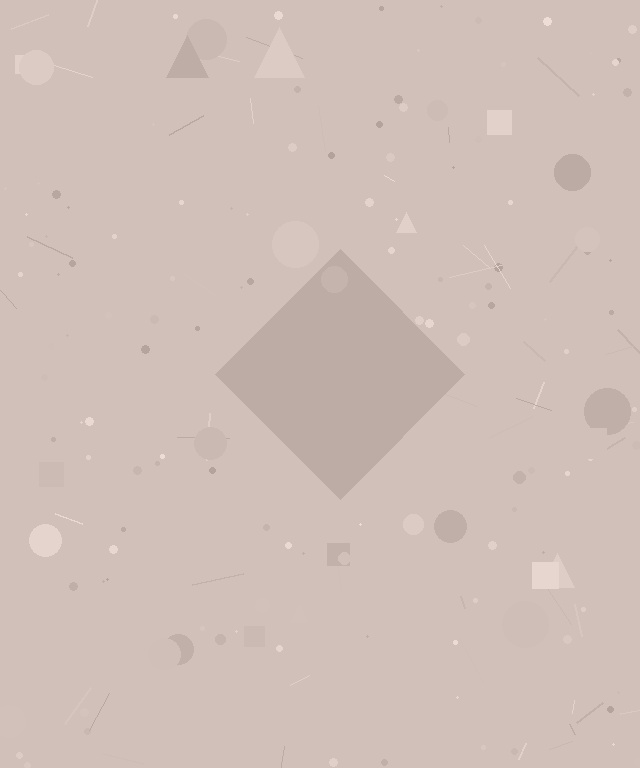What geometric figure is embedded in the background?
A diamond is embedded in the background.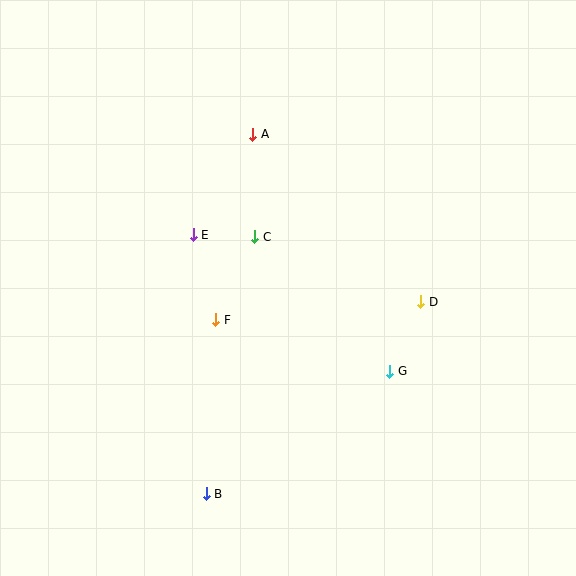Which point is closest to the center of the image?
Point C at (255, 237) is closest to the center.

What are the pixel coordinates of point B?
Point B is at (206, 494).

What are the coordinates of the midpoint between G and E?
The midpoint between G and E is at (291, 303).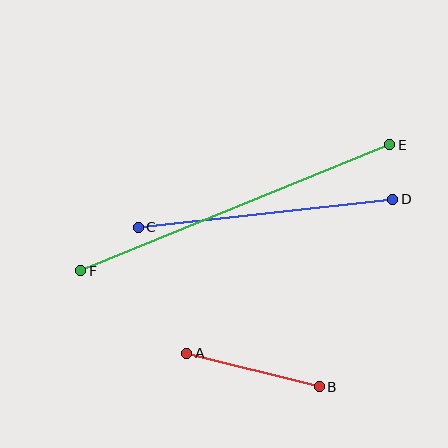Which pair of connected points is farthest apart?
Points E and F are farthest apart.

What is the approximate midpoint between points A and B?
The midpoint is at approximately (253, 370) pixels.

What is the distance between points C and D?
The distance is approximately 256 pixels.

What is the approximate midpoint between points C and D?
The midpoint is at approximately (265, 213) pixels.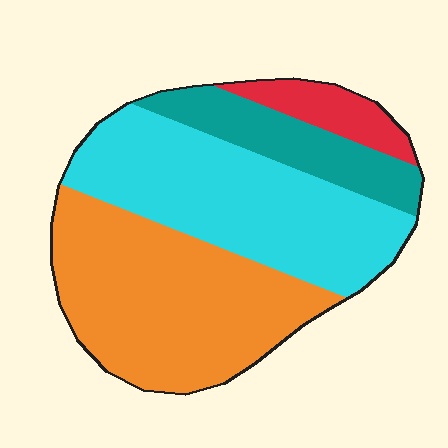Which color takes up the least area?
Red, at roughly 10%.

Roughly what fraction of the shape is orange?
Orange takes up between a quarter and a half of the shape.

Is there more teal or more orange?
Orange.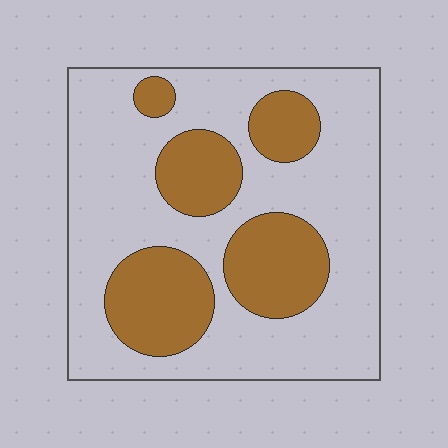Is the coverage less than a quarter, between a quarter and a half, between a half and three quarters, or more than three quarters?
Between a quarter and a half.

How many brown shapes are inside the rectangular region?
5.